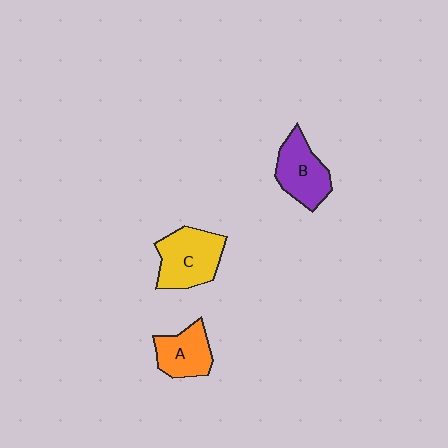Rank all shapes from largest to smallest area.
From largest to smallest: C (yellow), B (purple), A (orange).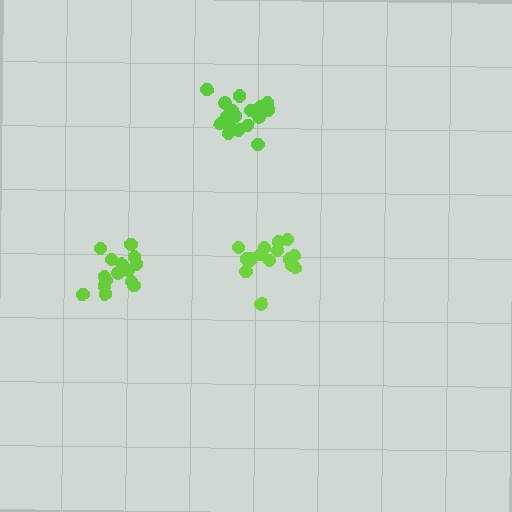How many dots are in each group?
Group 1: 16 dots, Group 2: 17 dots, Group 3: 15 dots (48 total).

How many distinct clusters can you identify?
There are 3 distinct clusters.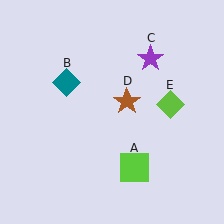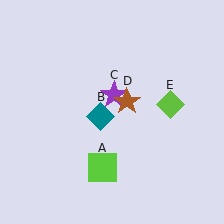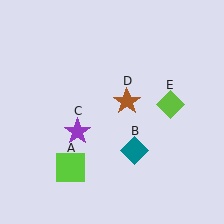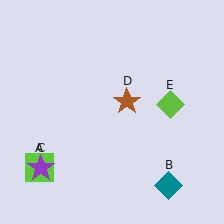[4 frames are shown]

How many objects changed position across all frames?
3 objects changed position: lime square (object A), teal diamond (object B), purple star (object C).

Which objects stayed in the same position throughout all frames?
Brown star (object D) and lime diamond (object E) remained stationary.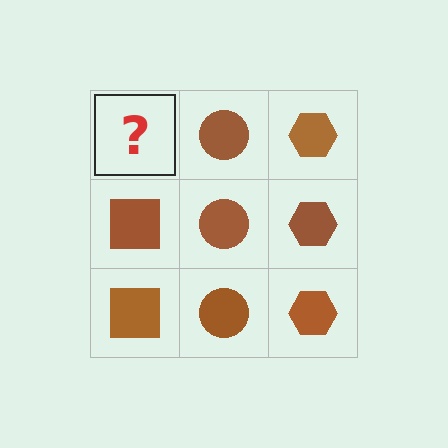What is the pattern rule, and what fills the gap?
The rule is that each column has a consistent shape. The gap should be filled with a brown square.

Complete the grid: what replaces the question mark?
The question mark should be replaced with a brown square.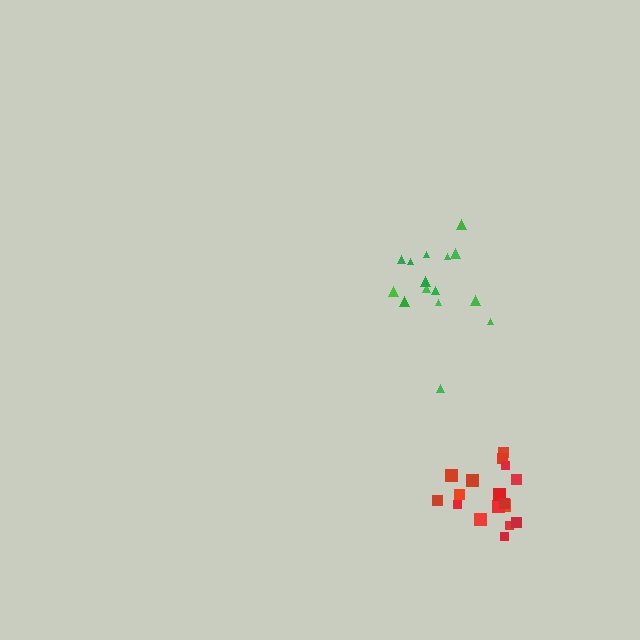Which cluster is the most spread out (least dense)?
Green.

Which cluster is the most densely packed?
Red.